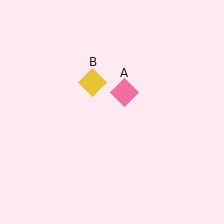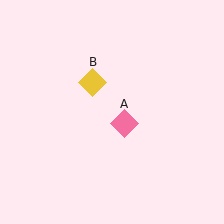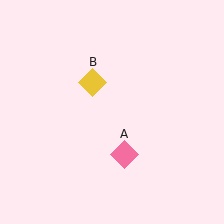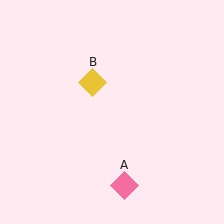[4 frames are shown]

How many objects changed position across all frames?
1 object changed position: pink diamond (object A).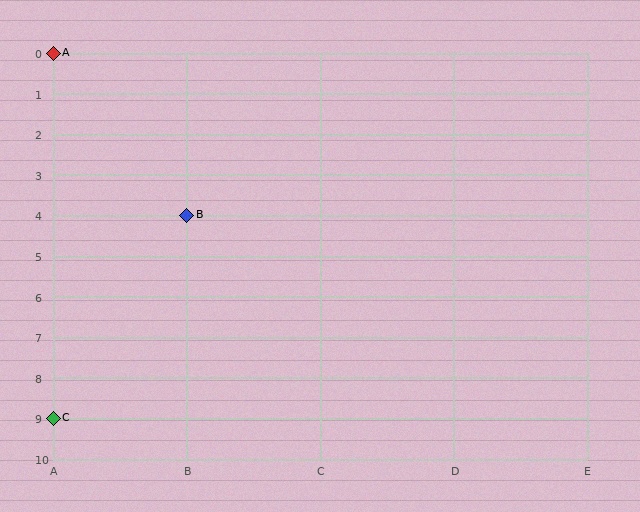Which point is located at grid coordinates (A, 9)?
Point C is at (A, 9).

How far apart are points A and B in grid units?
Points A and B are 1 column and 4 rows apart (about 4.1 grid units diagonally).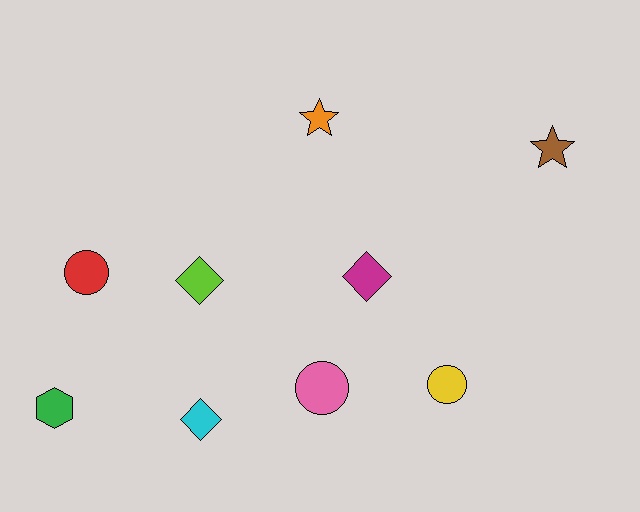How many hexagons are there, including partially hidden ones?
There is 1 hexagon.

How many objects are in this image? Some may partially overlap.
There are 9 objects.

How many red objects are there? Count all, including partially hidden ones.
There is 1 red object.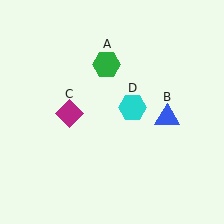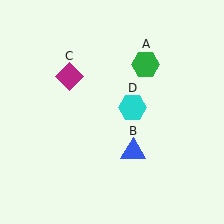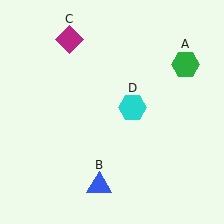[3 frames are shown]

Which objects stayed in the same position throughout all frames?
Cyan hexagon (object D) remained stationary.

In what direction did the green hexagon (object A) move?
The green hexagon (object A) moved right.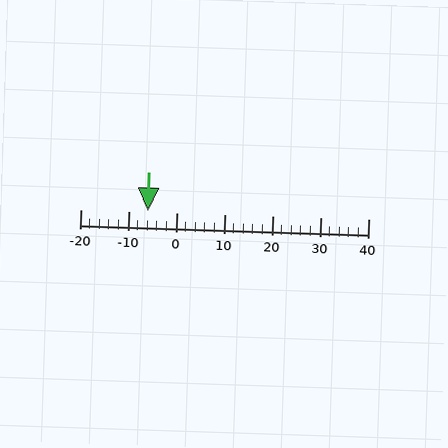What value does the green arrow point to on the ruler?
The green arrow points to approximately -6.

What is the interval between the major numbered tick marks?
The major tick marks are spaced 10 units apart.